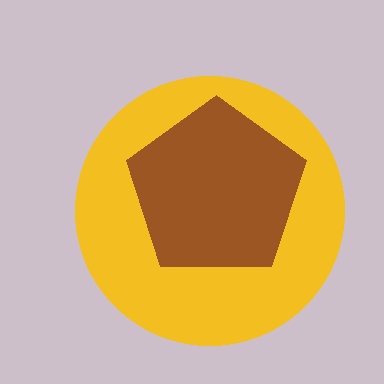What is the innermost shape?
The brown pentagon.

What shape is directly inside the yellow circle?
The brown pentagon.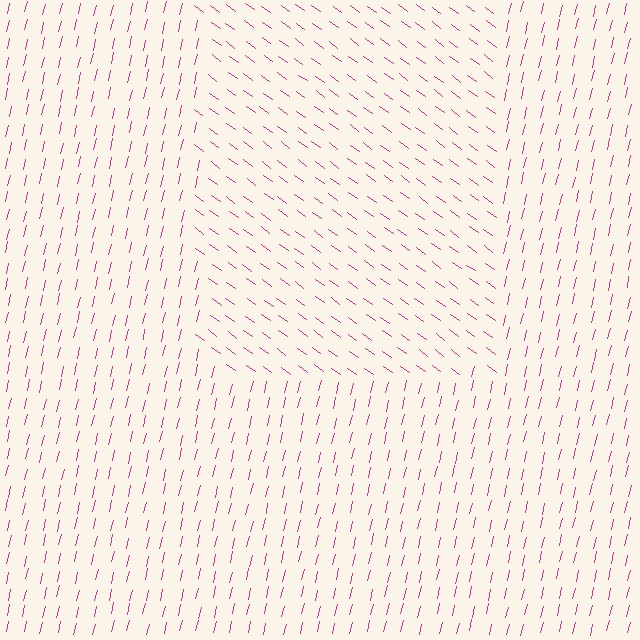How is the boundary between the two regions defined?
The boundary is defined purely by a change in line orientation (approximately 67 degrees difference). All lines are the same color and thickness.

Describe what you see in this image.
The image is filled with small magenta line segments. A rectangle region in the image has lines oriented differently from the surrounding lines, creating a visible texture boundary.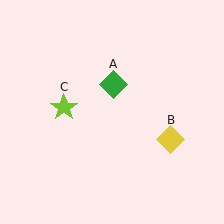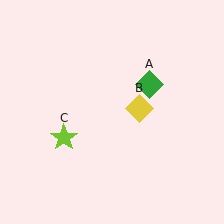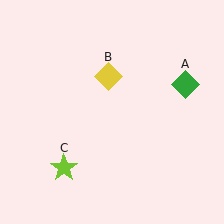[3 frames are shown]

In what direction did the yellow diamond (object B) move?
The yellow diamond (object B) moved up and to the left.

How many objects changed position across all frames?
3 objects changed position: green diamond (object A), yellow diamond (object B), lime star (object C).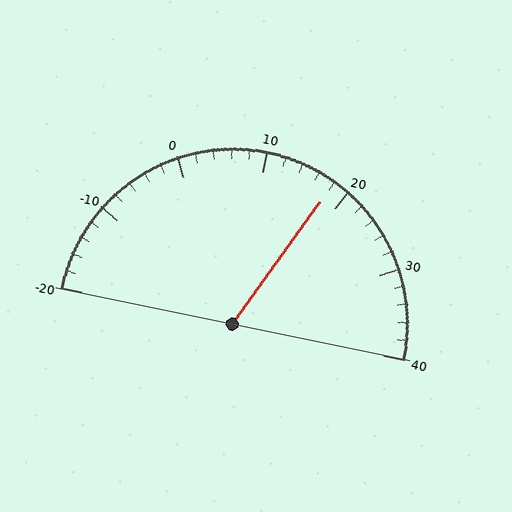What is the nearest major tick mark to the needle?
The nearest major tick mark is 20.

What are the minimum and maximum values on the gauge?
The gauge ranges from -20 to 40.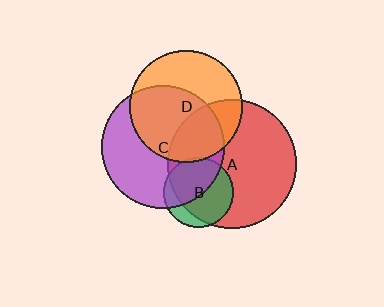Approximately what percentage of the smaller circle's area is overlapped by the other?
Approximately 50%.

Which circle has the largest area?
Circle A (red).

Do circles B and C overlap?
Yes.